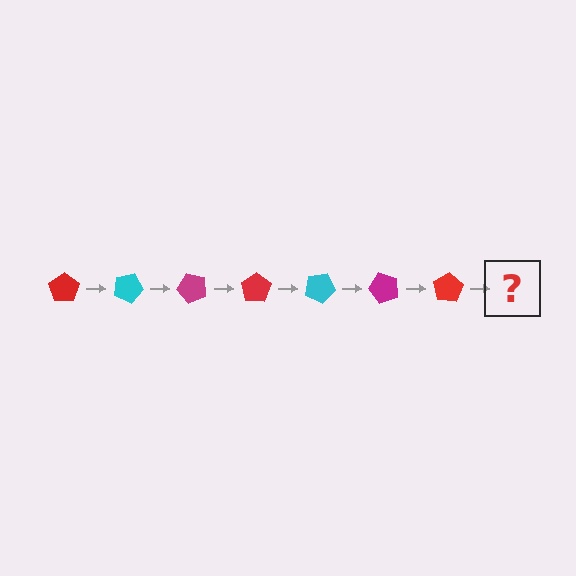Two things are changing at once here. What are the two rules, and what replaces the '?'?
The two rules are that it rotates 25 degrees each step and the color cycles through red, cyan, and magenta. The '?' should be a cyan pentagon, rotated 175 degrees from the start.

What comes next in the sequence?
The next element should be a cyan pentagon, rotated 175 degrees from the start.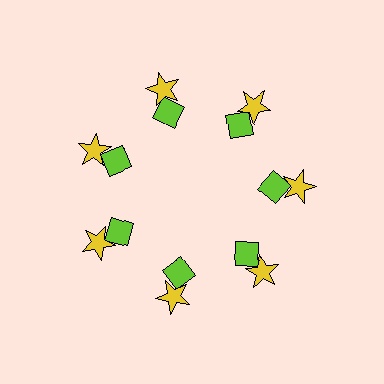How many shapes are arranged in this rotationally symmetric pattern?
There are 14 shapes, arranged in 7 groups of 2.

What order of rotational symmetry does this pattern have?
This pattern has 7-fold rotational symmetry.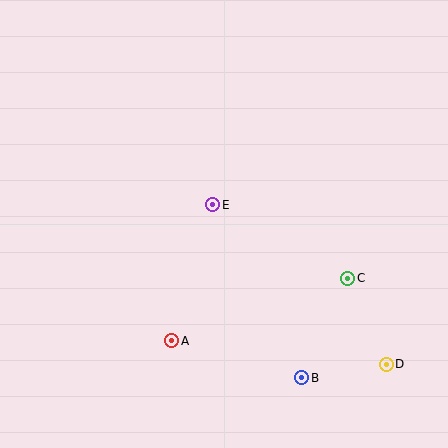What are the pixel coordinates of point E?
Point E is at (213, 205).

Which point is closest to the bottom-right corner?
Point D is closest to the bottom-right corner.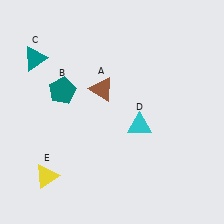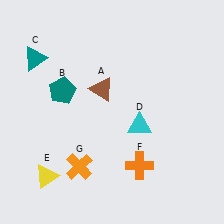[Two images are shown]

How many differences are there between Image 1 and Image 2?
There are 2 differences between the two images.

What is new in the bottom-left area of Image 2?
An orange cross (G) was added in the bottom-left area of Image 2.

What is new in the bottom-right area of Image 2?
An orange cross (F) was added in the bottom-right area of Image 2.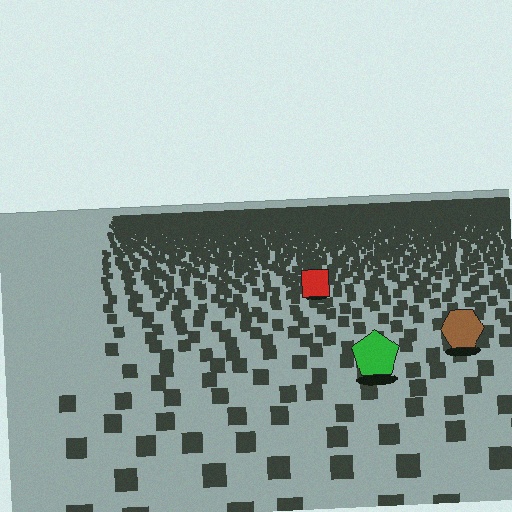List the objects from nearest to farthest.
From nearest to farthest: the green pentagon, the brown hexagon, the red square.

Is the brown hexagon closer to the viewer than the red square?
Yes. The brown hexagon is closer — you can tell from the texture gradient: the ground texture is coarser near it.